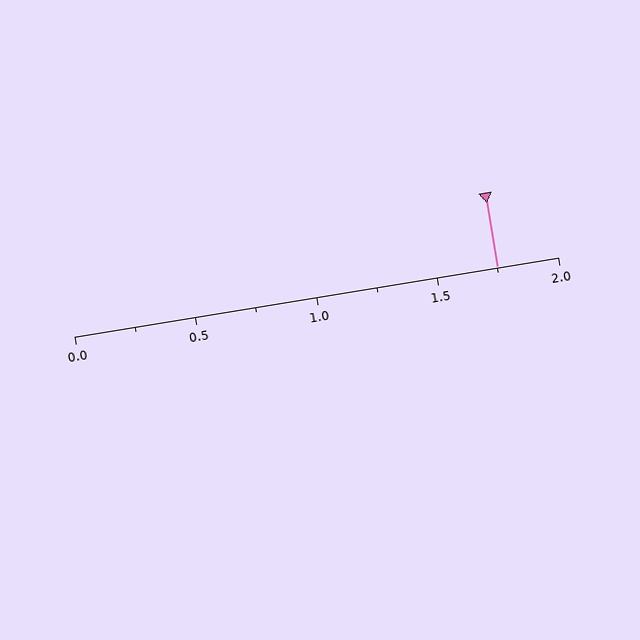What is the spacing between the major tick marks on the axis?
The major ticks are spaced 0.5 apart.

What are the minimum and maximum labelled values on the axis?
The axis runs from 0.0 to 2.0.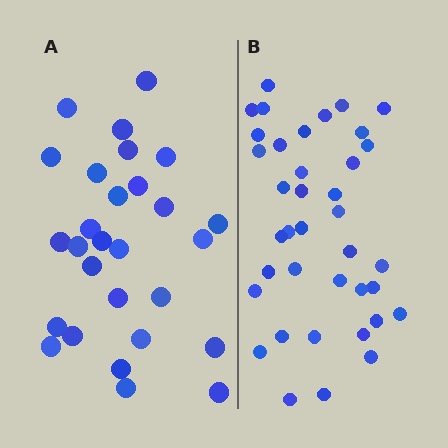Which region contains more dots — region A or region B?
Region B (the right region) has more dots.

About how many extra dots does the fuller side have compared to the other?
Region B has roughly 10 or so more dots than region A.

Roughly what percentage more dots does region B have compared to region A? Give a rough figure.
About 35% more.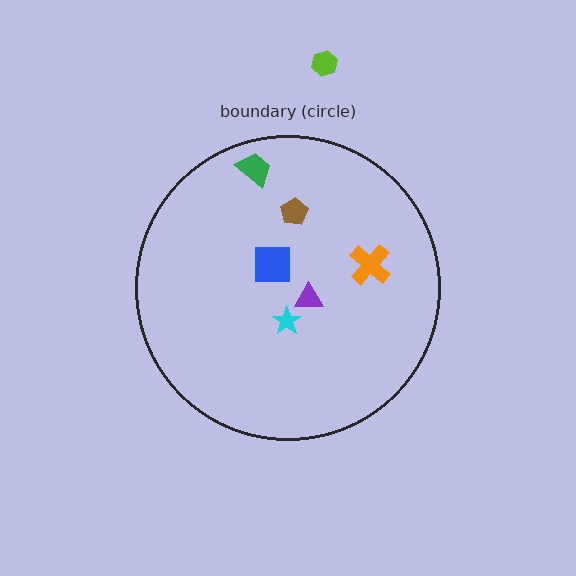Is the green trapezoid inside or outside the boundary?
Inside.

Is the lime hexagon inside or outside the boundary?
Outside.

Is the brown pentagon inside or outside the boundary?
Inside.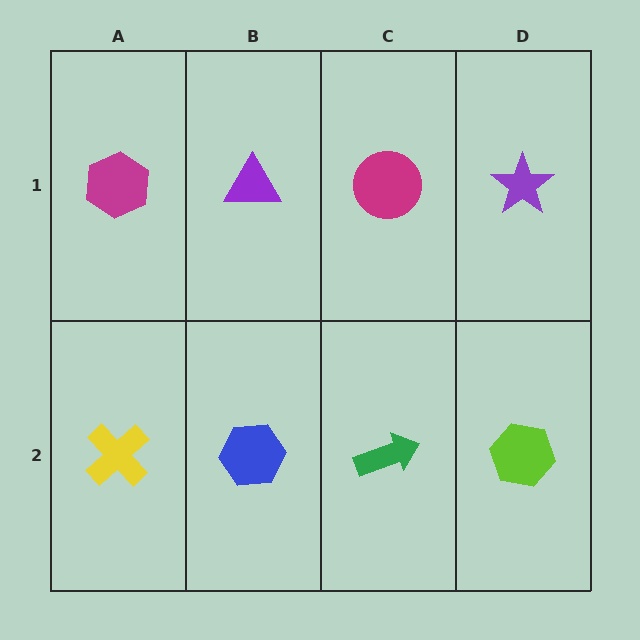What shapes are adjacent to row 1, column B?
A blue hexagon (row 2, column B), a magenta hexagon (row 1, column A), a magenta circle (row 1, column C).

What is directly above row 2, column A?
A magenta hexagon.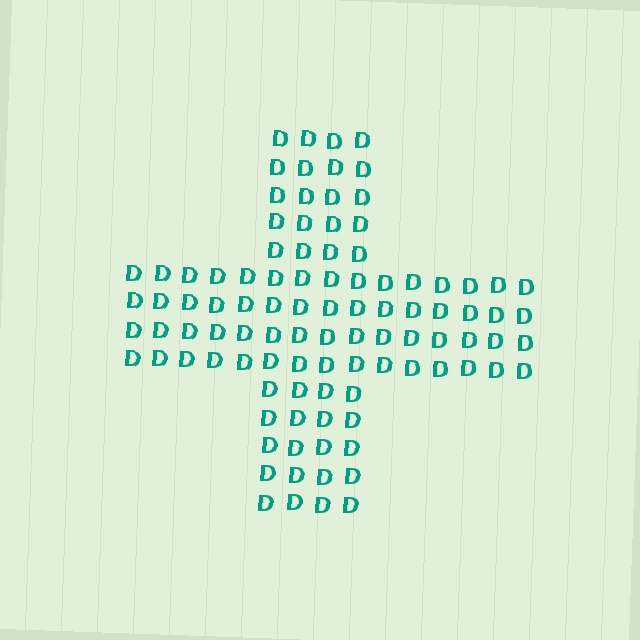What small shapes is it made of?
It is made of small letter D's.